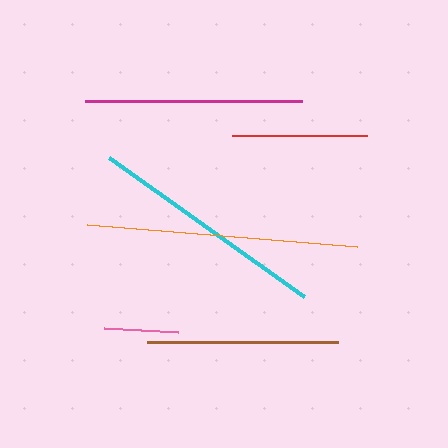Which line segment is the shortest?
The pink line is the shortest at approximately 74 pixels.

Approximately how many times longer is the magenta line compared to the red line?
The magenta line is approximately 1.6 times the length of the red line.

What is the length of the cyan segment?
The cyan segment is approximately 239 pixels long.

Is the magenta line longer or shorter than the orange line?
The orange line is longer than the magenta line.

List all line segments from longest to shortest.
From longest to shortest: orange, cyan, magenta, brown, red, pink.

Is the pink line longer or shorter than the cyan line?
The cyan line is longer than the pink line.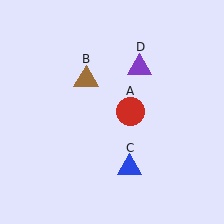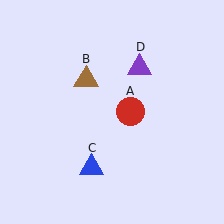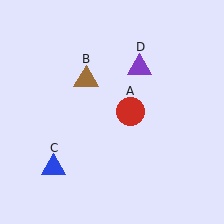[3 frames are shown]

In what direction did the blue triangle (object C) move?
The blue triangle (object C) moved left.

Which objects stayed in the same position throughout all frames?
Red circle (object A) and brown triangle (object B) and purple triangle (object D) remained stationary.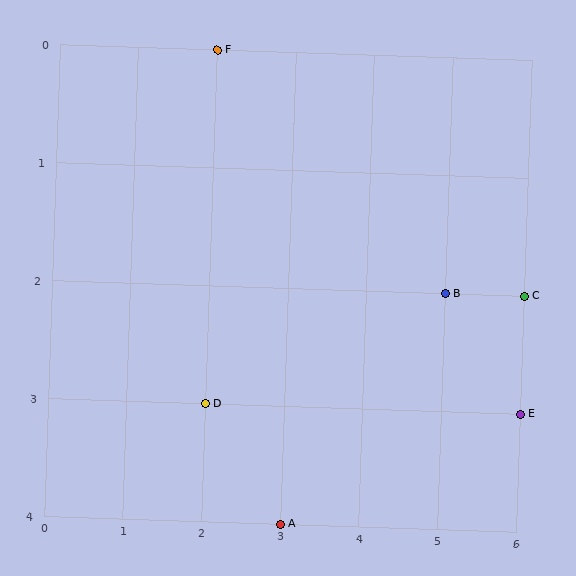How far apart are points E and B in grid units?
Points E and B are 1 column and 1 row apart (about 1.4 grid units diagonally).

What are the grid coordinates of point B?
Point B is at grid coordinates (5, 2).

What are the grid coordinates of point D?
Point D is at grid coordinates (2, 3).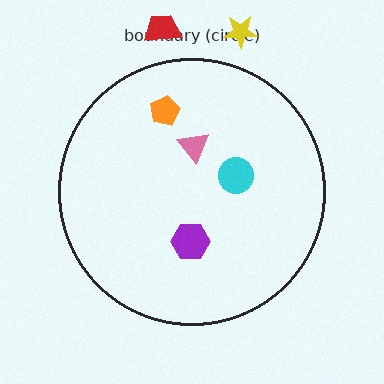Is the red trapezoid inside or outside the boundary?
Outside.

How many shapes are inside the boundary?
4 inside, 2 outside.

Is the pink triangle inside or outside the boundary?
Inside.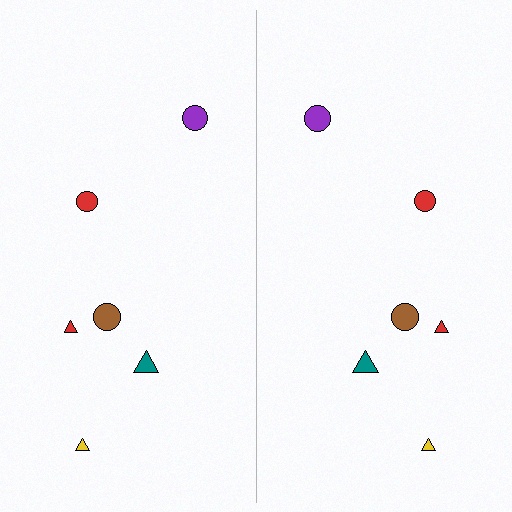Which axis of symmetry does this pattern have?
The pattern has a vertical axis of symmetry running through the center of the image.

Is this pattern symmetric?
Yes, this pattern has bilateral (reflection) symmetry.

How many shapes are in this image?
There are 12 shapes in this image.